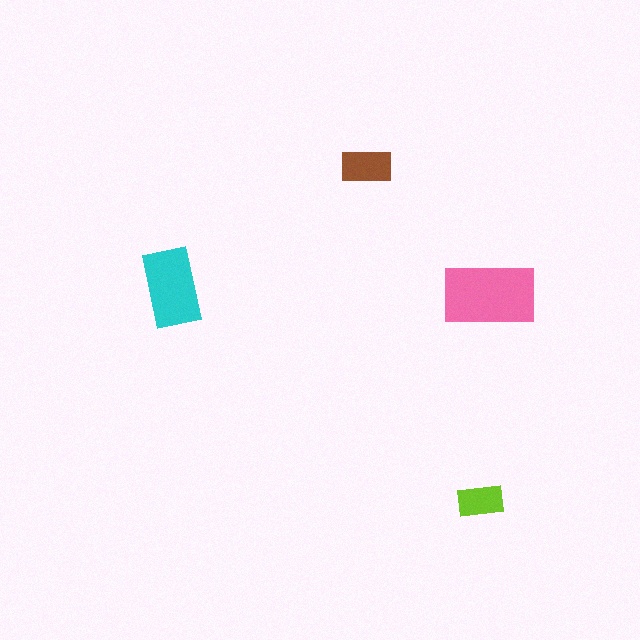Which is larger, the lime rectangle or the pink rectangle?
The pink one.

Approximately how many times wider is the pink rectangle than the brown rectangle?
About 2 times wider.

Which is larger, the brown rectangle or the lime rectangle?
The brown one.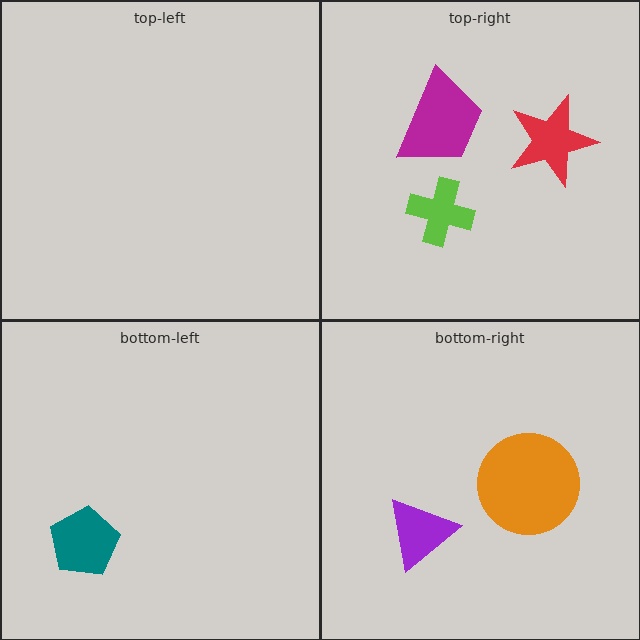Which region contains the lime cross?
The top-right region.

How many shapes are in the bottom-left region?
1.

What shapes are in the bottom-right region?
The orange circle, the purple triangle.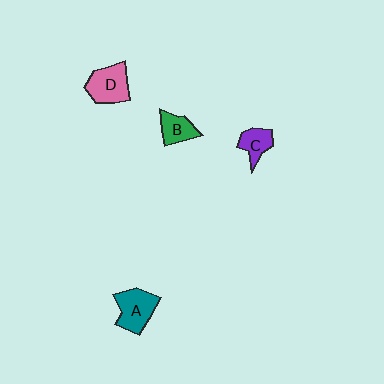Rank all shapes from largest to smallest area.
From largest to smallest: A (teal), D (pink), B (green), C (purple).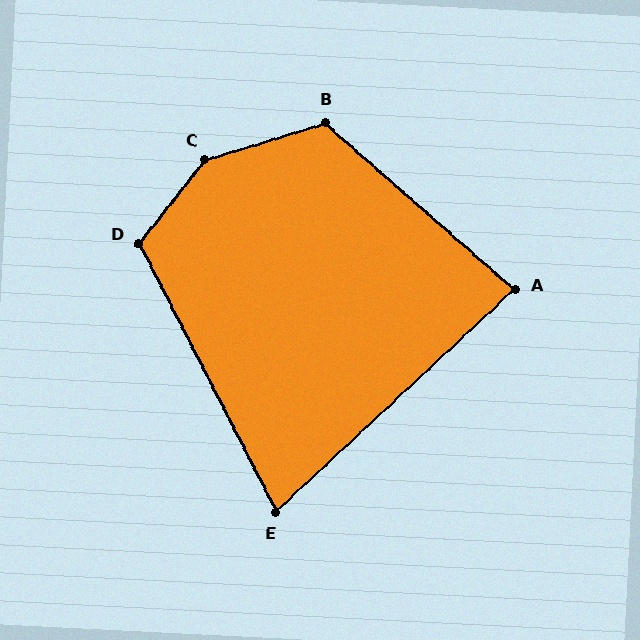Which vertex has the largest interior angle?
C, at approximately 146 degrees.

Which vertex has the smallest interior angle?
E, at approximately 74 degrees.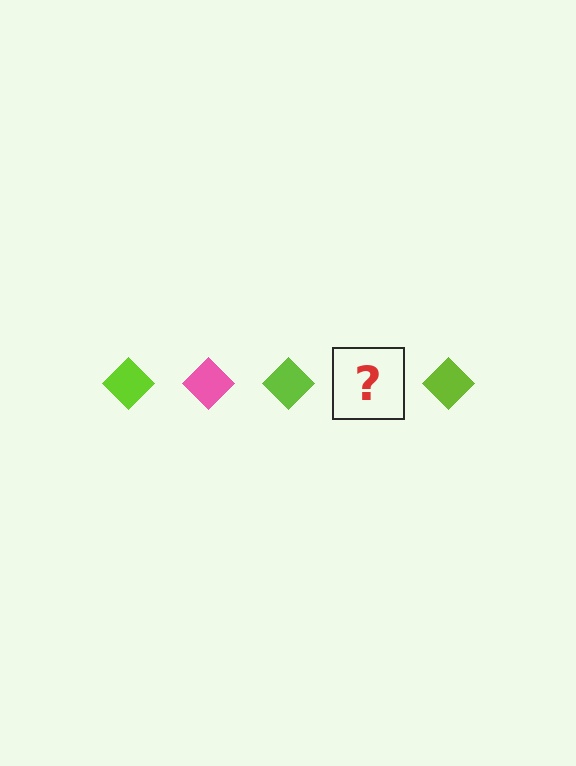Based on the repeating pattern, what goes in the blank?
The blank should be a pink diamond.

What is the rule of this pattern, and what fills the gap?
The rule is that the pattern cycles through lime, pink diamonds. The gap should be filled with a pink diamond.